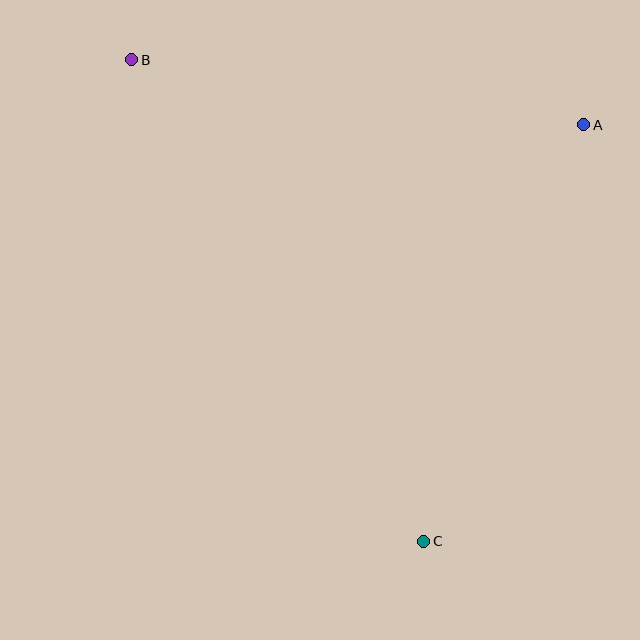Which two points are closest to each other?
Points A and C are closest to each other.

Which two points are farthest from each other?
Points B and C are farthest from each other.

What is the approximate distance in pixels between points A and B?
The distance between A and B is approximately 457 pixels.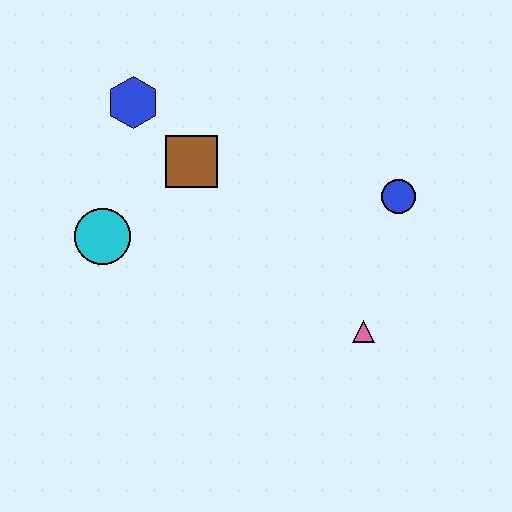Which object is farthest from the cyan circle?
The blue circle is farthest from the cyan circle.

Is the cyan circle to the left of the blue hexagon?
Yes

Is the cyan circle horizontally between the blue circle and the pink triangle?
No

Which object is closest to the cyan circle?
The brown square is closest to the cyan circle.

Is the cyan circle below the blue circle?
Yes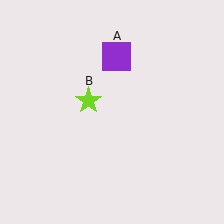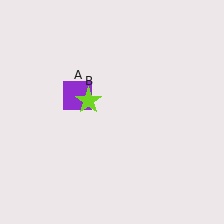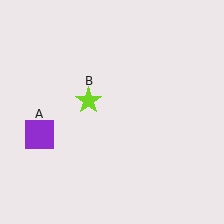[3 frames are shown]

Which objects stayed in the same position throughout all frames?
Lime star (object B) remained stationary.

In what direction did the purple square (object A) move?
The purple square (object A) moved down and to the left.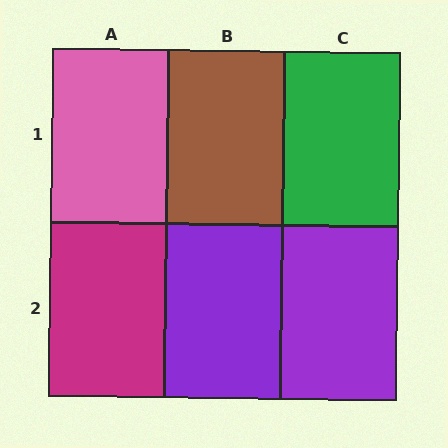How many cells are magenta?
1 cell is magenta.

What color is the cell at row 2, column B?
Purple.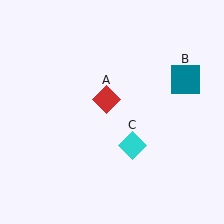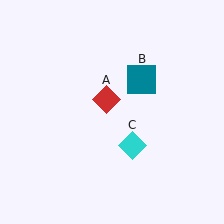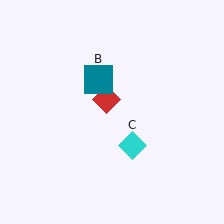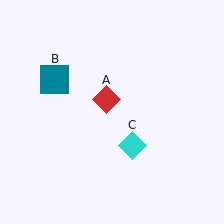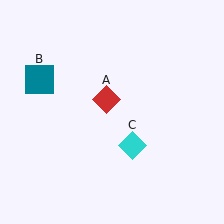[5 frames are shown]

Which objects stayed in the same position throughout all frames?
Red diamond (object A) and cyan diamond (object C) remained stationary.